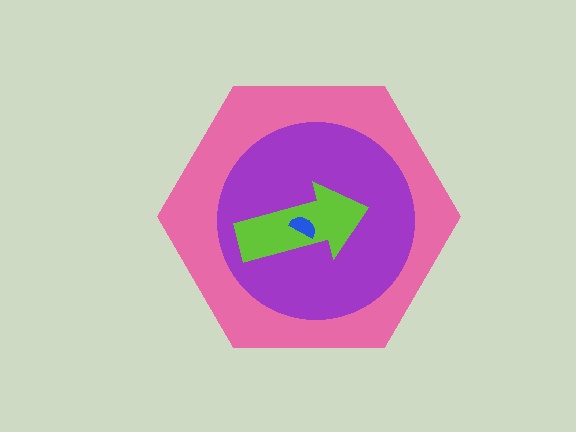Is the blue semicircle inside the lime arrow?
Yes.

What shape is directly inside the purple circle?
The lime arrow.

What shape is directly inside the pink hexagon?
The purple circle.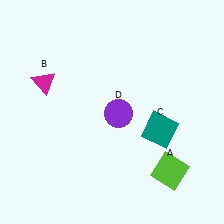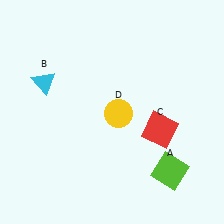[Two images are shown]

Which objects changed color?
B changed from magenta to cyan. C changed from teal to red. D changed from purple to yellow.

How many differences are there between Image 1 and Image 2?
There are 3 differences between the two images.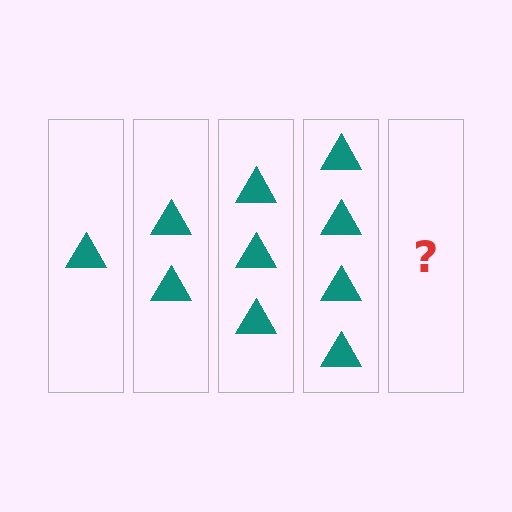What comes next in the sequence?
The next element should be 5 triangles.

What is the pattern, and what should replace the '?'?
The pattern is that each step adds one more triangle. The '?' should be 5 triangles.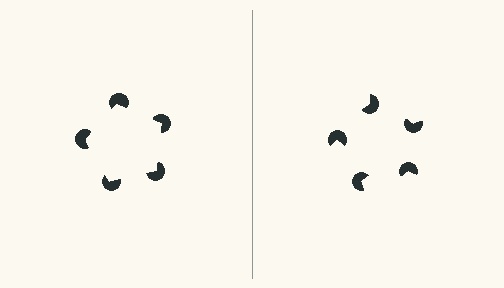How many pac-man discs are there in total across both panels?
10 — 5 on each side.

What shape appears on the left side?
An illusory pentagon.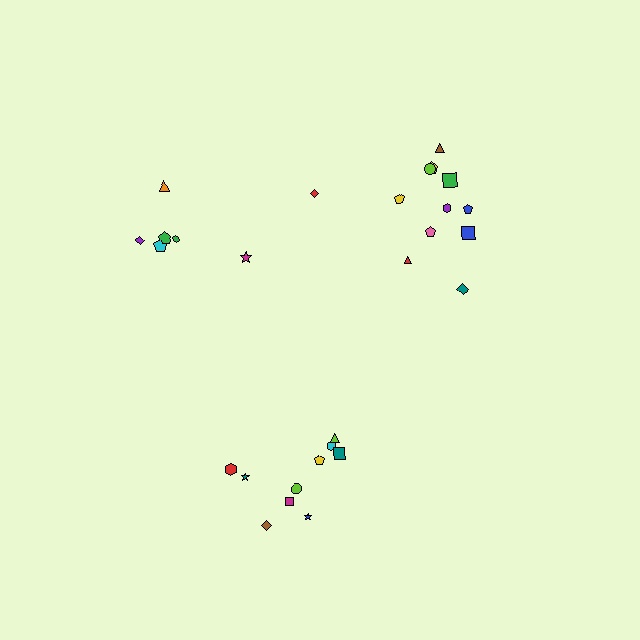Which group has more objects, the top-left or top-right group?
The top-right group.